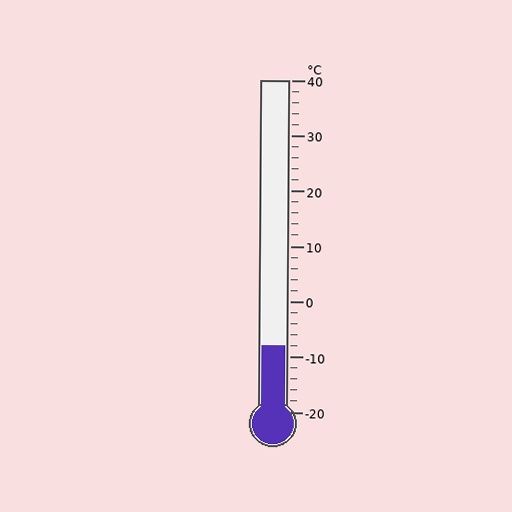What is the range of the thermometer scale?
The thermometer scale ranges from -20°C to 40°C.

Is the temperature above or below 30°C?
The temperature is below 30°C.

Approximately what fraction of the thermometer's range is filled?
The thermometer is filled to approximately 20% of its range.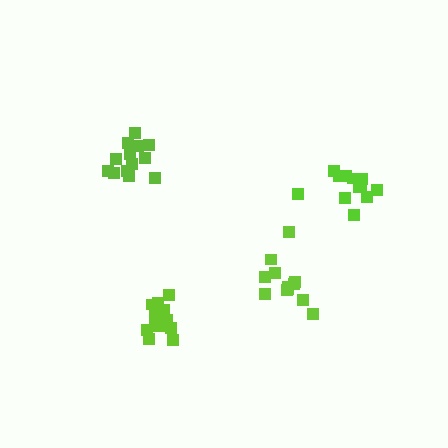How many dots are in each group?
Group 1: 13 dots, Group 2: 13 dots, Group 3: 12 dots, Group 4: 12 dots (50 total).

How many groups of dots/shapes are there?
There are 4 groups.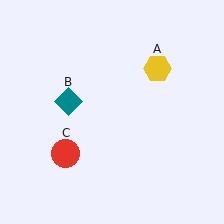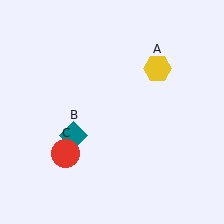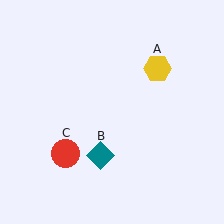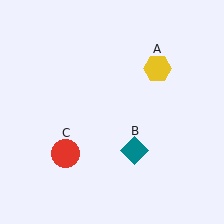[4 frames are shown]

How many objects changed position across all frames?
1 object changed position: teal diamond (object B).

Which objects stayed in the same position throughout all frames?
Yellow hexagon (object A) and red circle (object C) remained stationary.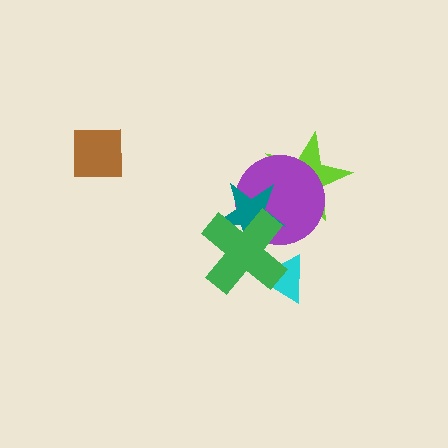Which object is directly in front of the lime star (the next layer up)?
The purple circle is directly in front of the lime star.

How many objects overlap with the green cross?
3 objects overlap with the green cross.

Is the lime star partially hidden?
Yes, it is partially covered by another shape.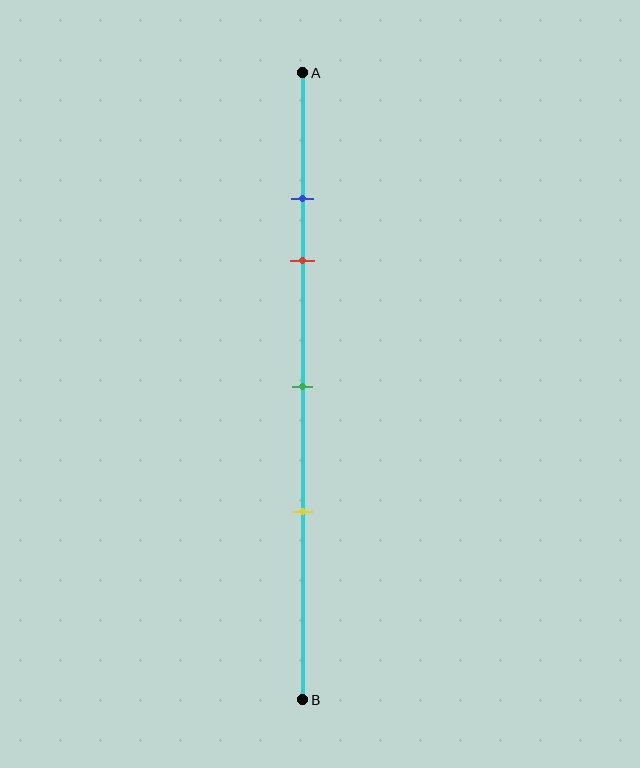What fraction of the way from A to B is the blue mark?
The blue mark is approximately 20% (0.2) of the way from A to B.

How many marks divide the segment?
There are 4 marks dividing the segment.